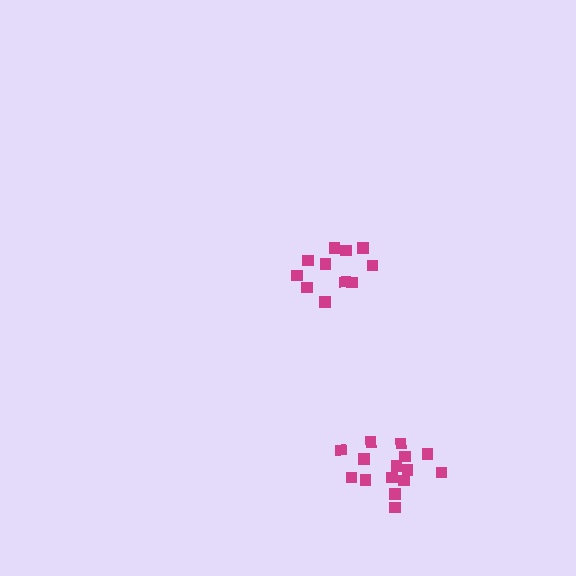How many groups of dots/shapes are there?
There are 2 groups.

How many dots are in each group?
Group 1: 11 dots, Group 2: 15 dots (26 total).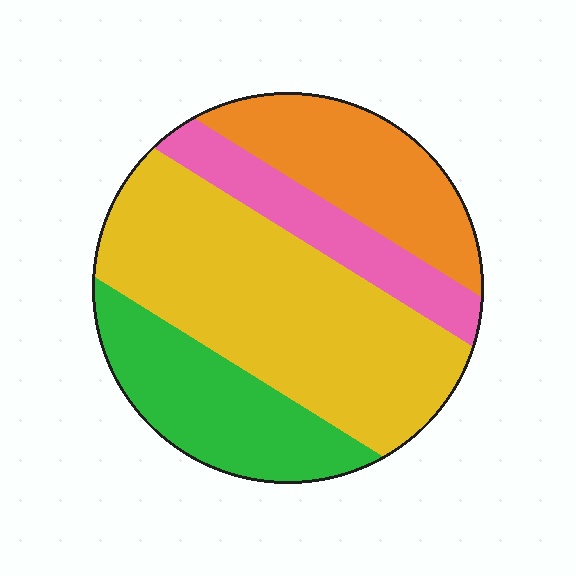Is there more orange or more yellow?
Yellow.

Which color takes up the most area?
Yellow, at roughly 45%.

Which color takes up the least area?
Pink, at roughly 15%.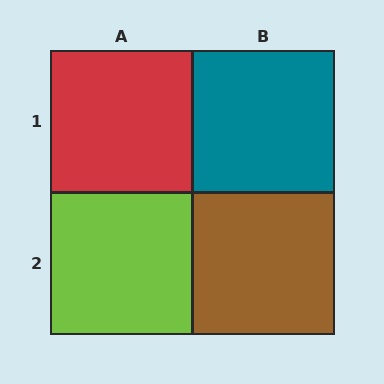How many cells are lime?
1 cell is lime.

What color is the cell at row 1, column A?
Red.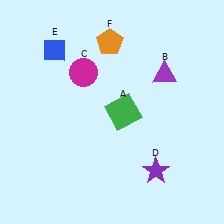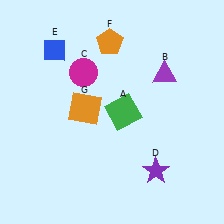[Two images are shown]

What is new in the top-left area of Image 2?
An orange square (G) was added in the top-left area of Image 2.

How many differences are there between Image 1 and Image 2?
There is 1 difference between the two images.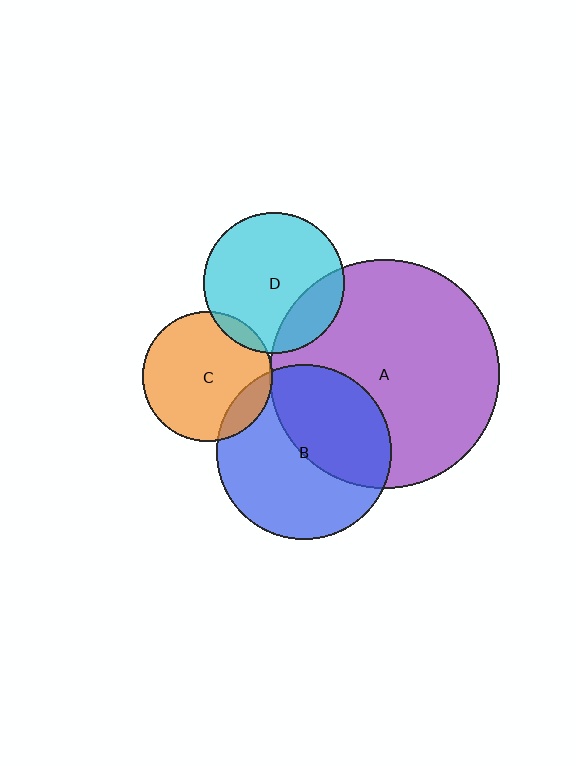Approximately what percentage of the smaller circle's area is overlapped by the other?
Approximately 5%.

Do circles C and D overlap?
Yes.